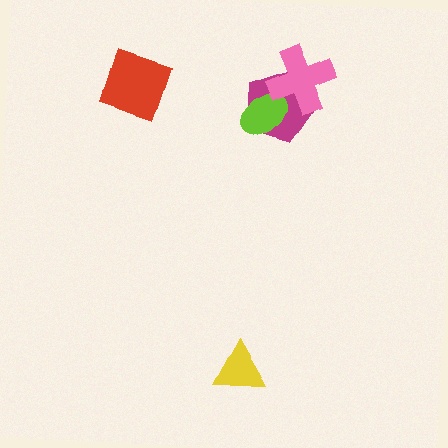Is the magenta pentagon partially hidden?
Yes, it is partially covered by another shape.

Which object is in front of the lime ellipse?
The pink cross is in front of the lime ellipse.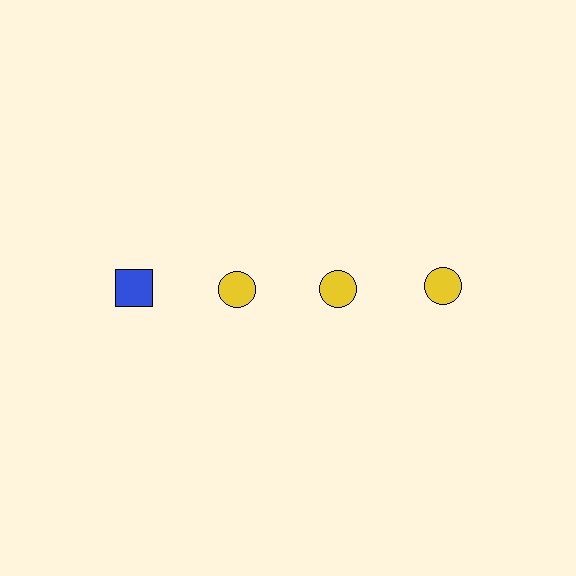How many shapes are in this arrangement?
There are 4 shapes arranged in a grid pattern.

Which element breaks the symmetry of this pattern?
The blue square in the top row, leftmost column breaks the symmetry. All other shapes are yellow circles.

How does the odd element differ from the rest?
It differs in both color (blue instead of yellow) and shape (square instead of circle).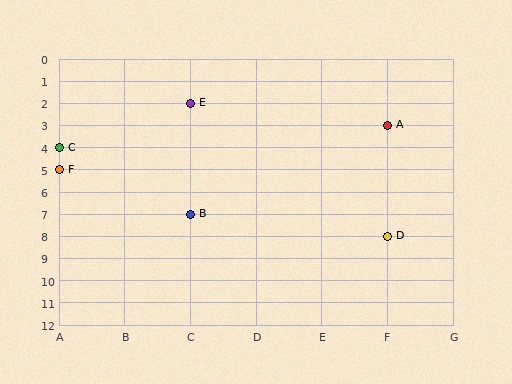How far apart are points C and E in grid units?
Points C and E are 2 columns and 2 rows apart (about 2.8 grid units diagonally).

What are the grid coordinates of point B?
Point B is at grid coordinates (C, 7).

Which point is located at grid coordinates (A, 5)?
Point F is at (A, 5).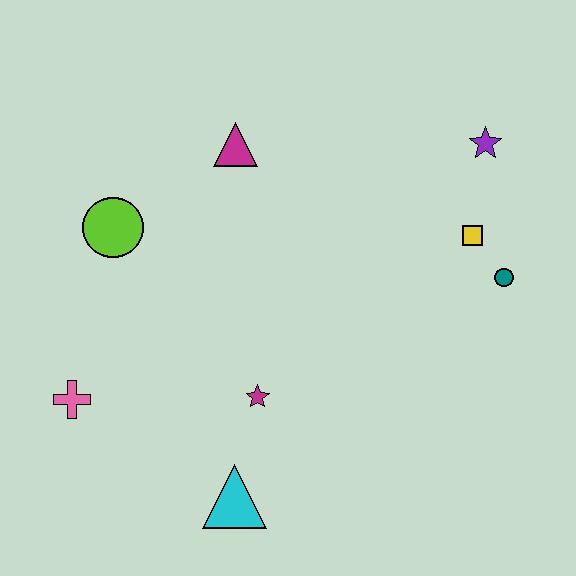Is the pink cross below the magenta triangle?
Yes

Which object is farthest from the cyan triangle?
The purple star is farthest from the cyan triangle.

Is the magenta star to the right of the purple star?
No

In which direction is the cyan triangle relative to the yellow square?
The cyan triangle is below the yellow square.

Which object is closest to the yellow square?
The teal circle is closest to the yellow square.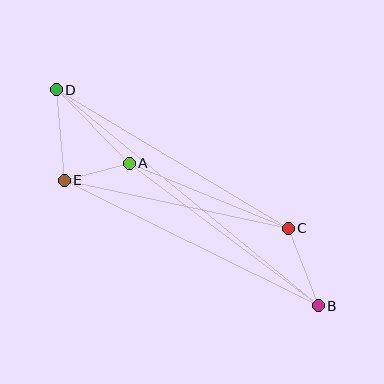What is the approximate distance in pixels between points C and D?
The distance between C and D is approximately 270 pixels.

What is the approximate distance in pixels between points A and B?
The distance between A and B is approximately 237 pixels.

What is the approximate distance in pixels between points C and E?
The distance between C and E is approximately 229 pixels.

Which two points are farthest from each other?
Points B and D are farthest from each other.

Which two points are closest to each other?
Points A and E are closest to each other.